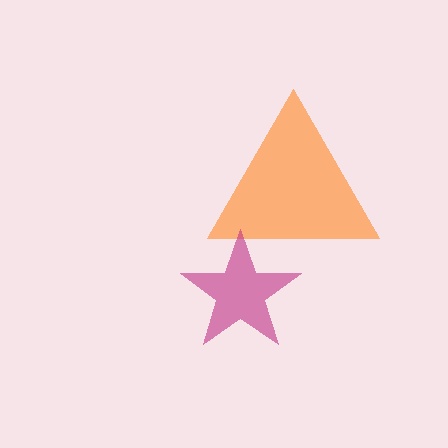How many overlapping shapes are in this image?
There are 2 overlapping shapes in the image.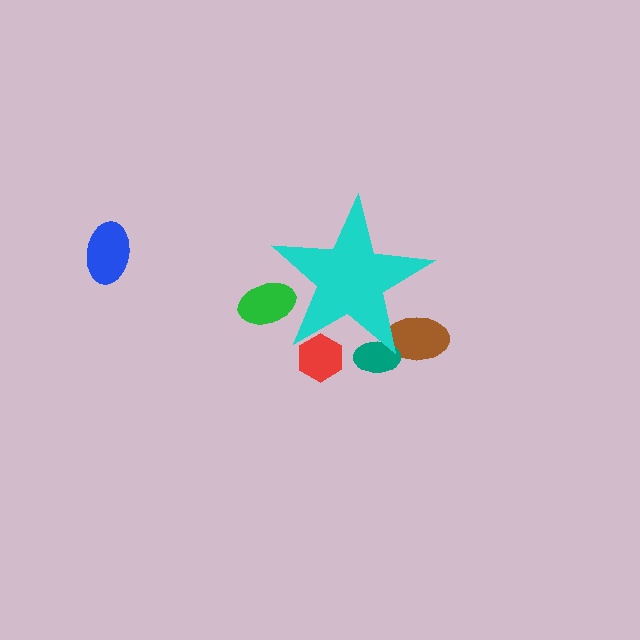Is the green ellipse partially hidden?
Yes, the green ellipse is partially hidden behind the cyan star.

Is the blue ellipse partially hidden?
No, the blue ellipse is fully visible.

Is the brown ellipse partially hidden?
Yes, the brown ellipse is partially hidden behind the cyan star.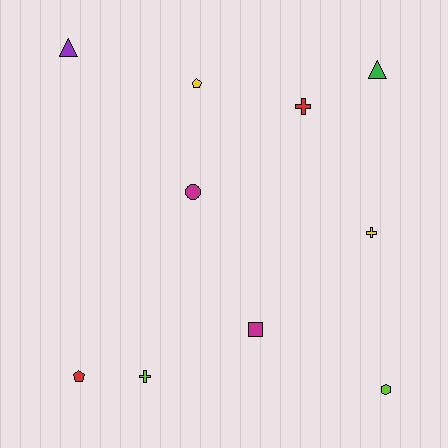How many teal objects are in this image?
There are no teal objects.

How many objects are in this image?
There are 10 objects.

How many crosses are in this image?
There are 3 crosses.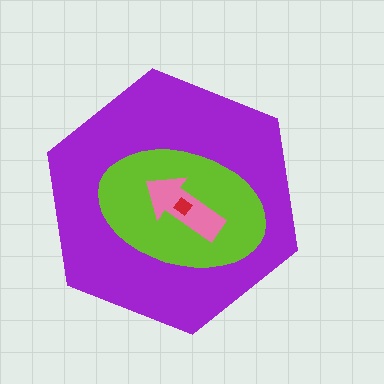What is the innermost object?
The red diamond.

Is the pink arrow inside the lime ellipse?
Yes.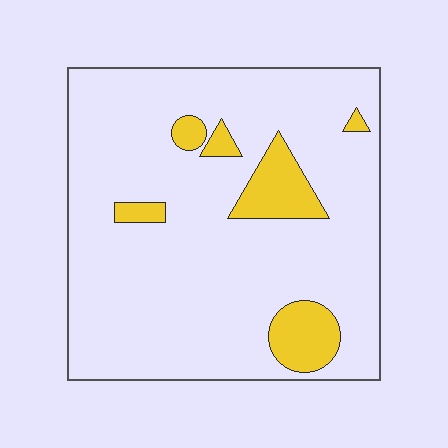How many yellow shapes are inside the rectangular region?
6.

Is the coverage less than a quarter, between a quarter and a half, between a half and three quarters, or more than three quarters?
Less than a quarter.